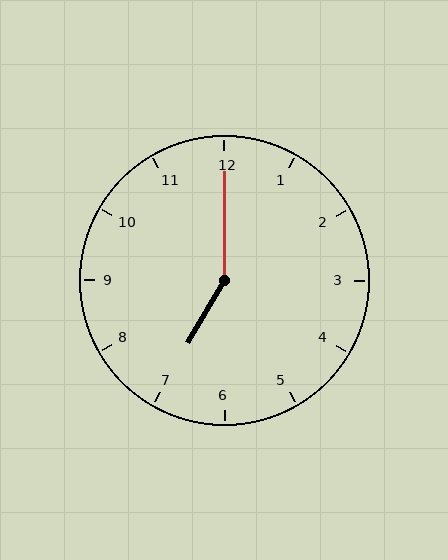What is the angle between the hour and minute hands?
Approximately 150 degrees.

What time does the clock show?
7:00.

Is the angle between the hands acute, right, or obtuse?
It is obtuse.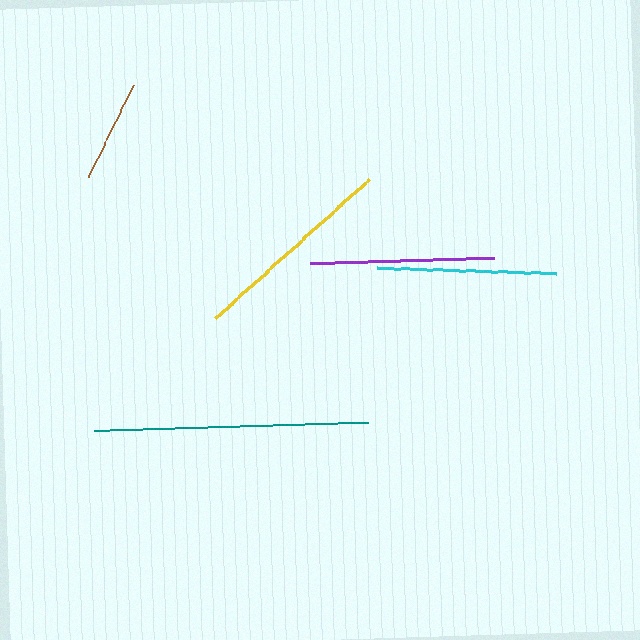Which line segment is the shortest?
The brown line is the shortest at approximately 103 pixels.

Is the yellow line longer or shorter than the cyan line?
The yellow line is longer than the cyan line.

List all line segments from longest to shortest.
From longest to shortest: teal, yellow, purple, cyan, brown.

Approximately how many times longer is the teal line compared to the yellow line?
The teal line is approximately 1.3 times the length of the yellow line.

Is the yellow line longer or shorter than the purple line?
The yellow line is longer than the purple line.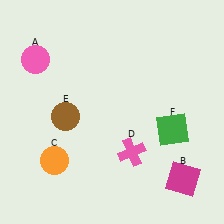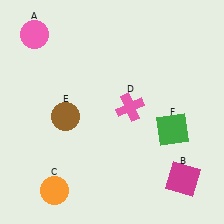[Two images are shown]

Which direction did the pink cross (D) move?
The pink cross (D) moved up.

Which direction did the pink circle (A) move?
The pink circle (A) moved up.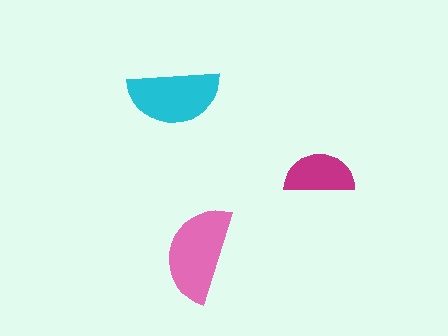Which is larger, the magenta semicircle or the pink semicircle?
The pink one.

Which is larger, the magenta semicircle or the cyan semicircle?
The cyan one.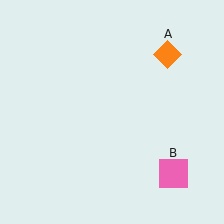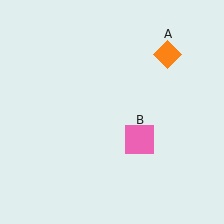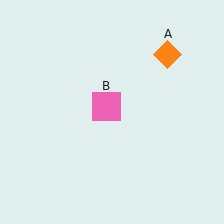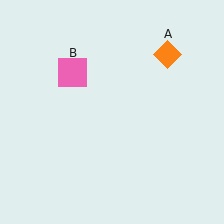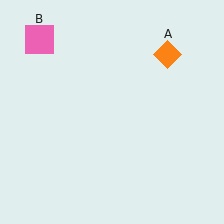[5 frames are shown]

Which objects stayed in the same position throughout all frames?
Orange diamond (object A) remained stationary.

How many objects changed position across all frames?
1 object changed position: pink square (object B).